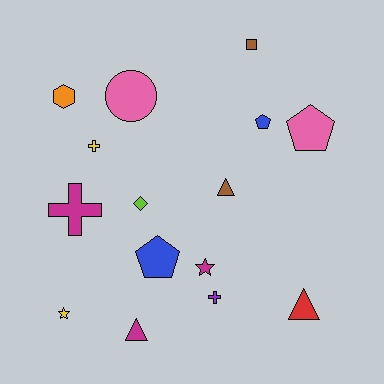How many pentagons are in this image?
There are 3 pentagons.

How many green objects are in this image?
There are no green objects.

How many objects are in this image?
There are 15 objects.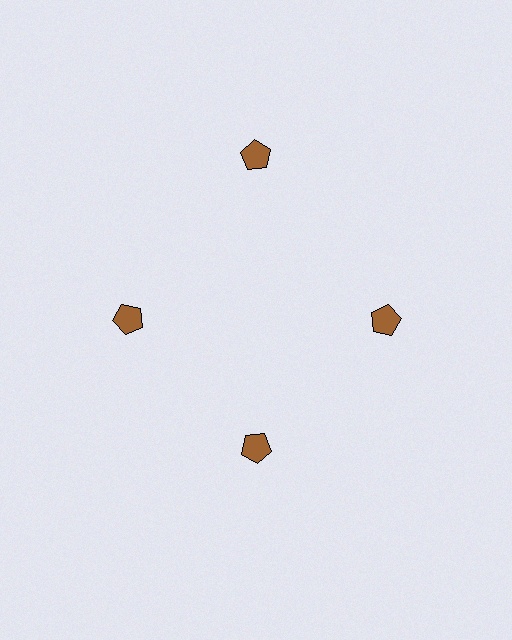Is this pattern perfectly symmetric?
No. The 4 brown pentagons are arranged in a ring, but one element near the 12 o'clock position is pushed outward from the center, breaking the 4-fold rotational symmetry.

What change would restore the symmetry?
The symmetry would be restored by moving it inward, back onto the ring so that all 4 pentagons sit at equal angles and equal distance from the center.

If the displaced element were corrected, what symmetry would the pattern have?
It would have 4-fold rotational symmetry — the pattern would map onto itself every 90 degrees.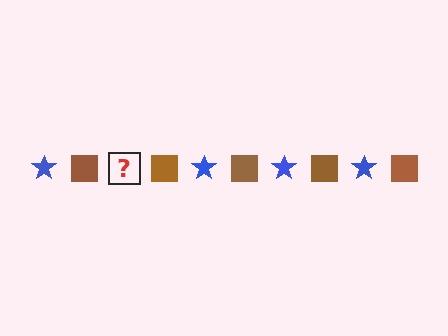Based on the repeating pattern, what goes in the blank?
The blank should be a blue star.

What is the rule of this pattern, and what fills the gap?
The rule is that the pattern alternates between blue star and brown square. The gap should be filled with a blue star.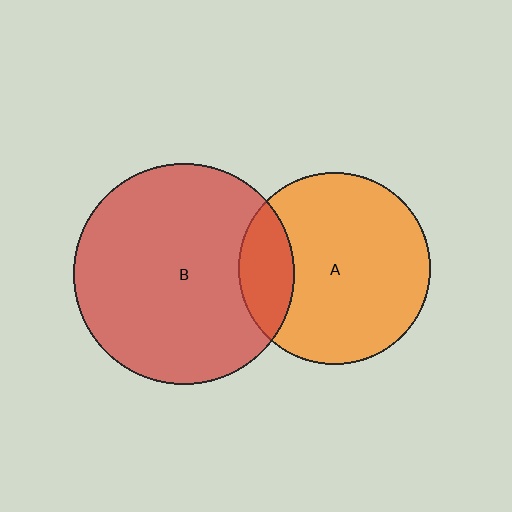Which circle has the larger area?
Circle B (red).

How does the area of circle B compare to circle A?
Approximately 1.3 times.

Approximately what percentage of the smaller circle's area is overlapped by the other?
Approximately 20%.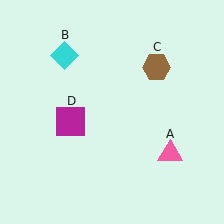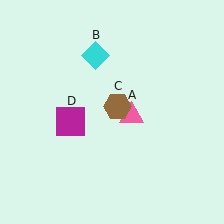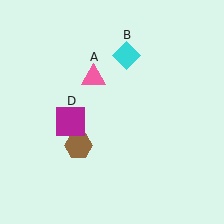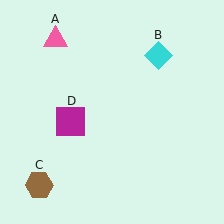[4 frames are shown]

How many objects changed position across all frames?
3 objects changed position: pink triangle (object A), cyan diamond (object B), brown hexagon (object C).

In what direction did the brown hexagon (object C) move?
The brown hexagon (object C) moved down and to the left.